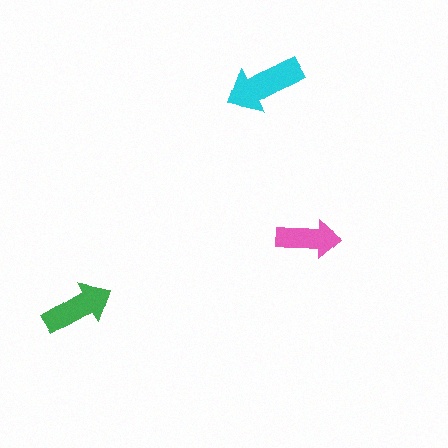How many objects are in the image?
There are 3 objects in the image.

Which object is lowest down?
The green arrow is bottommost.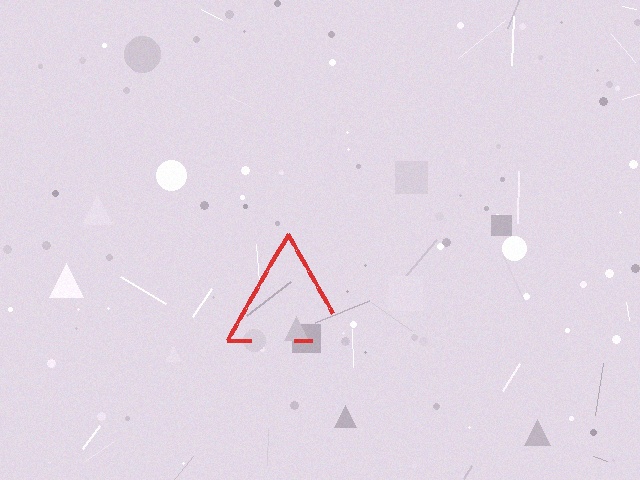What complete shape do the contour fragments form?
The contour fragments form a triangle.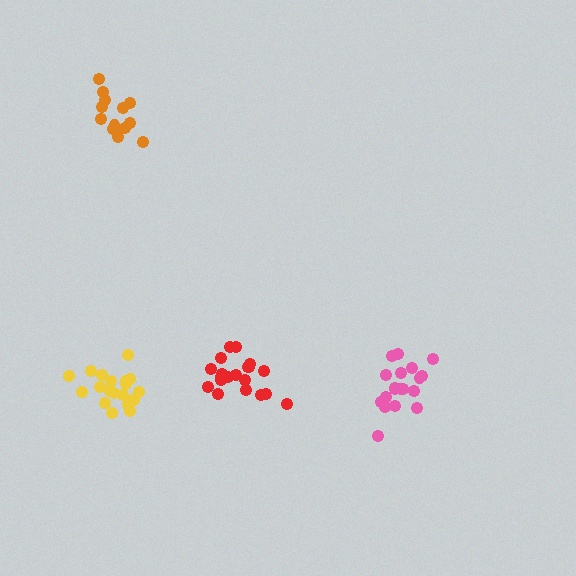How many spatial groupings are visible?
There are 4 spatial groupings.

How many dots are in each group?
Group 1: 19 dots, Group 2: 14 dots, Group 3: 20 dots, Group 4: 20 dots (73 total).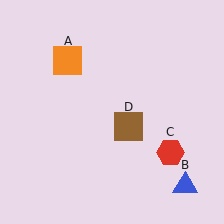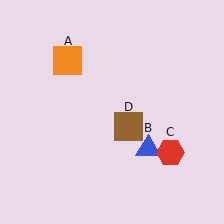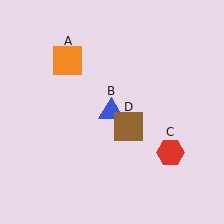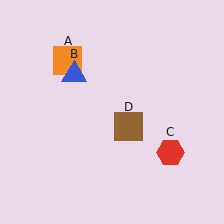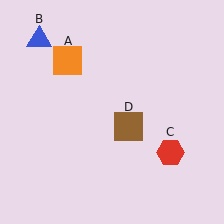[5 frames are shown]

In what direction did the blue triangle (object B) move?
The blue triangle (object B) moved up and to the left.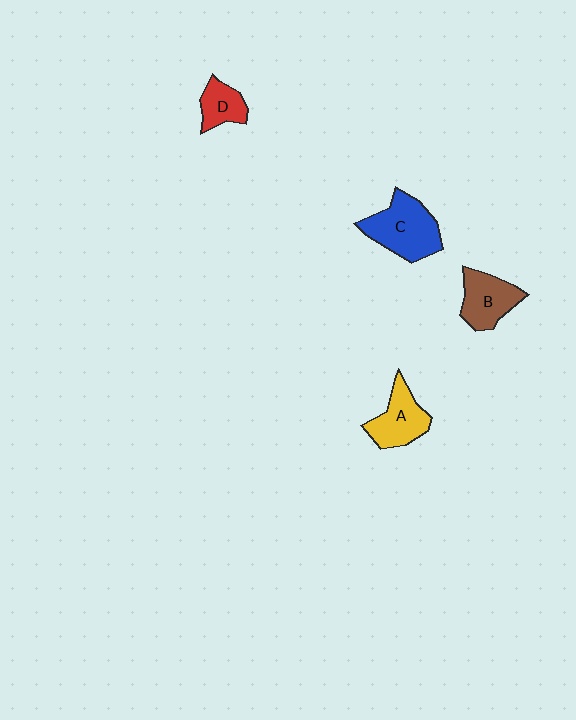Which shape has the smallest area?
Shape D (red).